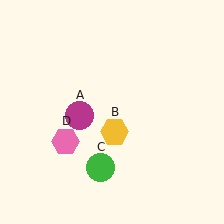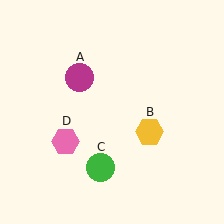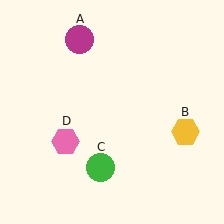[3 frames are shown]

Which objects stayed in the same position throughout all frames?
Green circle (object C) and pink hexagon (object D) remained stationary.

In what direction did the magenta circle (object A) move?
The magenta circle (object A) moved up.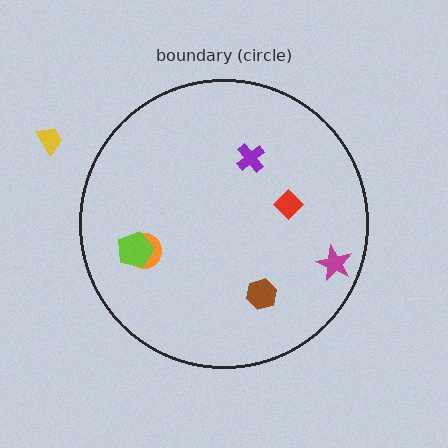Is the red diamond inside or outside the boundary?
Inside.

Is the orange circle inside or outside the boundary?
Inside.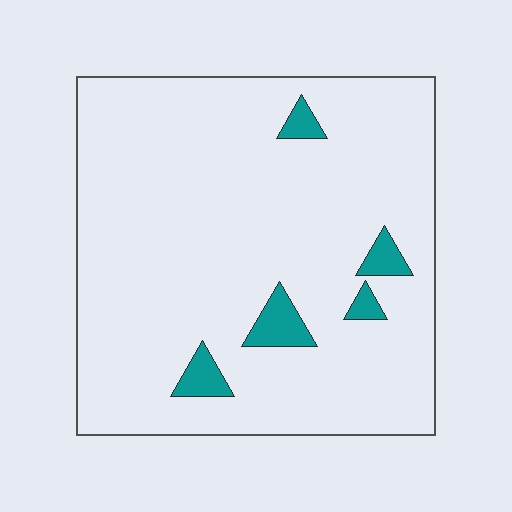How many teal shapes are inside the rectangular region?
5.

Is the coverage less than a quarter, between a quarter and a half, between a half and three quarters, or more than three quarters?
Less than a quarter.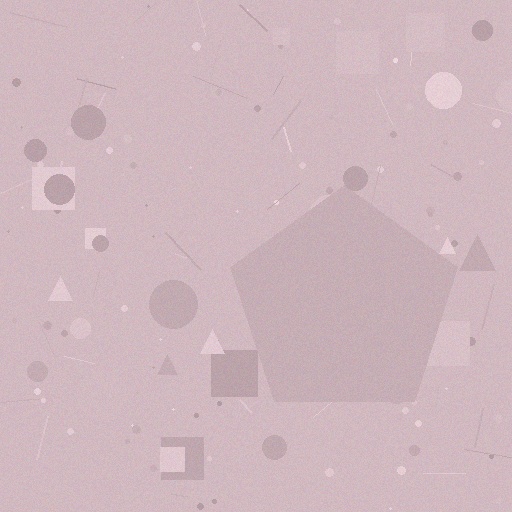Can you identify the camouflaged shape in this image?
The camouflaged shape is a pentagon.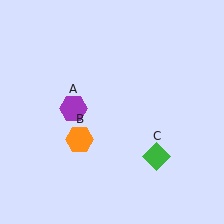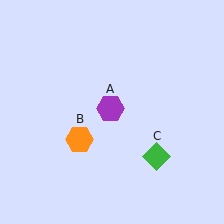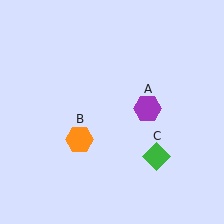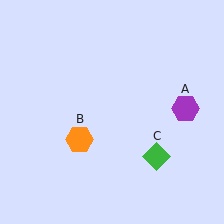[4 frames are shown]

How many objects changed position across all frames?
1 object changed position: purple hexagon (object A).